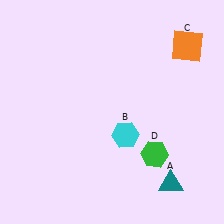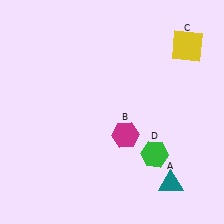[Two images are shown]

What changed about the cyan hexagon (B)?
In Image 1, B is cyan. In Image 2, it changed to magenta.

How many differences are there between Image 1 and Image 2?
There are 2 differences between the two images.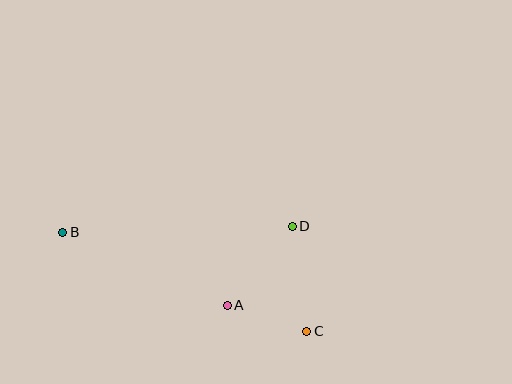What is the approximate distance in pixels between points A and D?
The distance between A and D is approximately 102 pixels.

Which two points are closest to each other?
Points A and C are closest to each other.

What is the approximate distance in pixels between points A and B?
The distance between A and B is approximately 180 pixels.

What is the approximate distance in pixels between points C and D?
The distance between C and D is approximately 106 pixels.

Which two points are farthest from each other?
Points B and C are farthest from each other.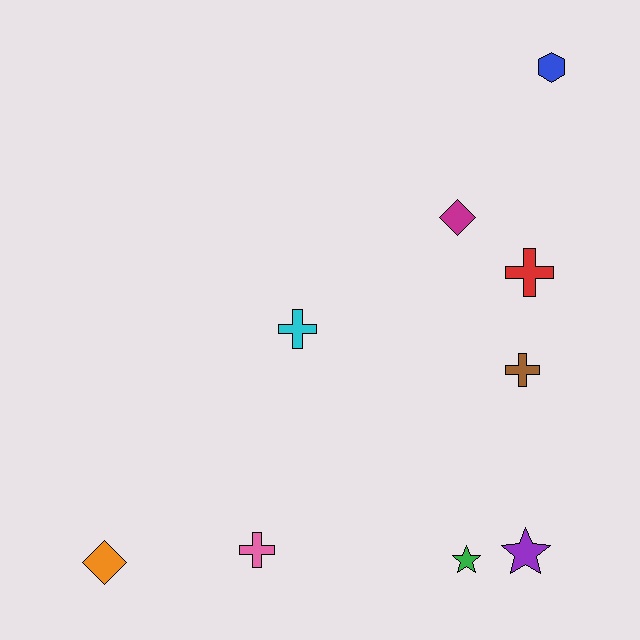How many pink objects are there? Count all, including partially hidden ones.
There is 1 pink object.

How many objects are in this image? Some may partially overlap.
There are 9 objects.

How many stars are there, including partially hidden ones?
There are 2 stars.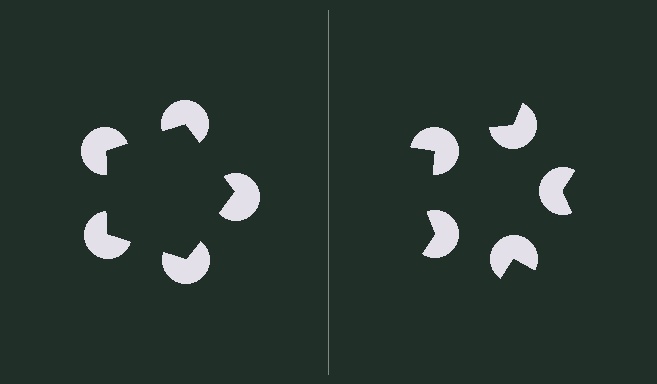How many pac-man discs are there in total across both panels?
10 — 5 on each side.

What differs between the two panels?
The pac-man discs are positioned identically on both sides; only the wedge orientations differ. On the left they align to a pentagon; on the right they are misaligned.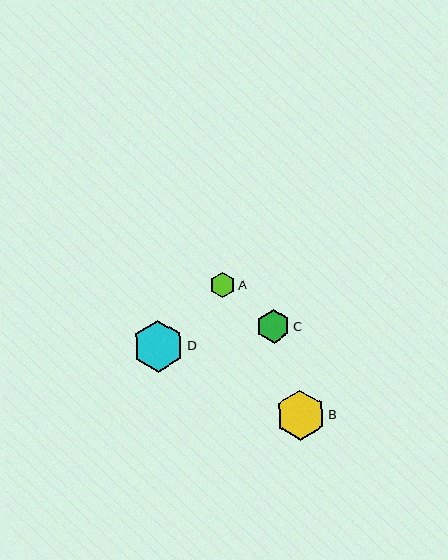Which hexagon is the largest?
Hexagon D is the largest with a size of approximately 52 pixels.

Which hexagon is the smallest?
Hexagon A is the smallest with a size of approximately 26 pixels.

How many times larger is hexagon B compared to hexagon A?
Hexagon B is approximately 1.9 times the size of hexagon A.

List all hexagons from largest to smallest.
From largest to smallest: D, B, C, A.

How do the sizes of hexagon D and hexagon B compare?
Hexagon D and hexagon B are approximately the same size.